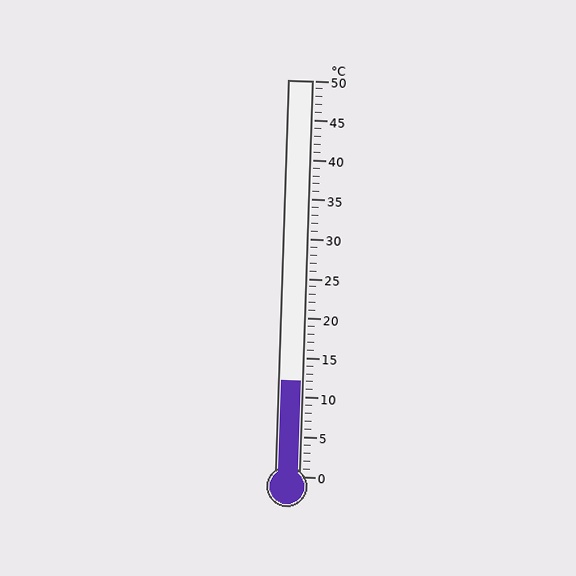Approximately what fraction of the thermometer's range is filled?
The thermometer is filled to approximately 25% of its range.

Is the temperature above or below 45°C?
The temperature is below 45°C.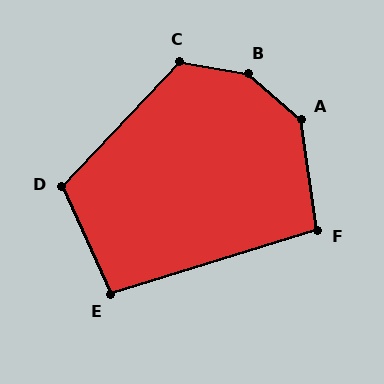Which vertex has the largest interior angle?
B, at approximately 149 degrees.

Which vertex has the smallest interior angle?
E, at approximately 97 degrees.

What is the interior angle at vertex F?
Approximately 99 degrees (obtuse).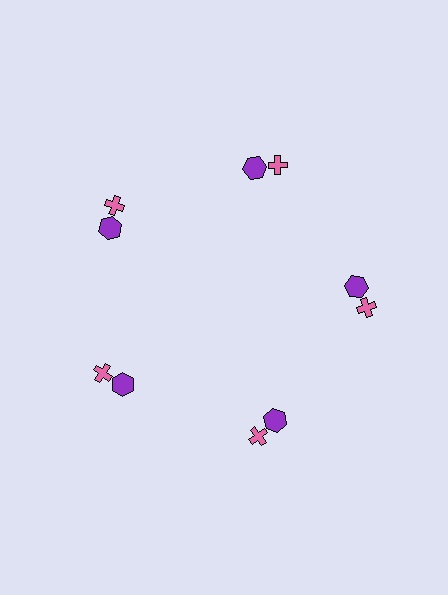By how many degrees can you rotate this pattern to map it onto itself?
The pattern maps onto itself every 72 degrees of rotation.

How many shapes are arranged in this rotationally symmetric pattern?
There are 10 shapes, arranged in 5 groups of 2.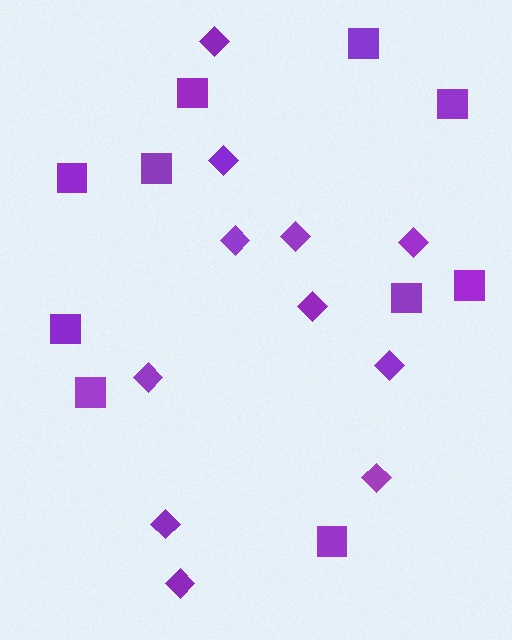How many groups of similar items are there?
There are 2 groups: one group of squares (10) and one group of diamonds (11).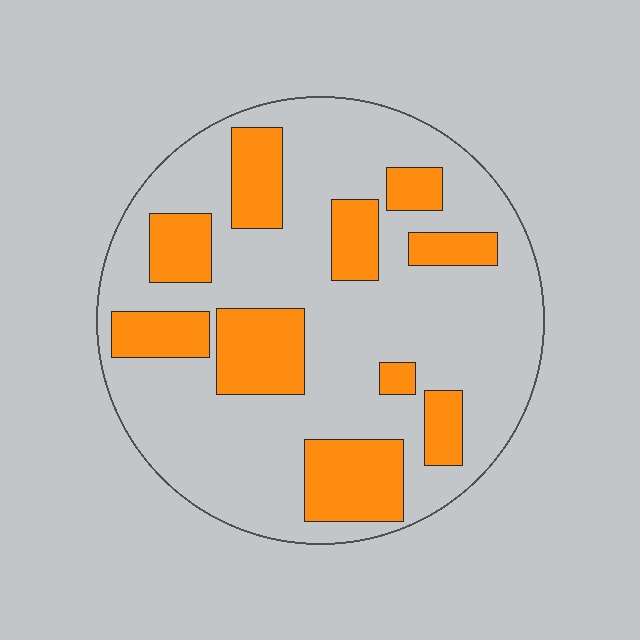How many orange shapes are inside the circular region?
10.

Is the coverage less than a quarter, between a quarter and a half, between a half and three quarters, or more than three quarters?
Between a quarter and a half.